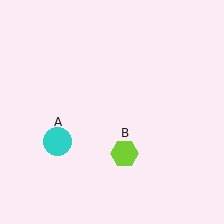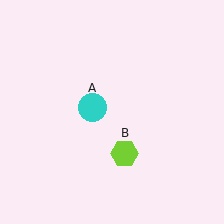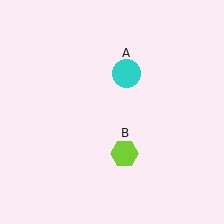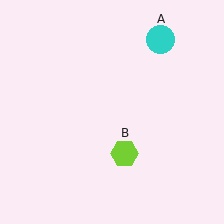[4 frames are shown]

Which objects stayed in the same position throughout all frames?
Lime hexagon (object B) remained stationary.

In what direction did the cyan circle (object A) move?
The cyan circle (object A) moved up and to the right.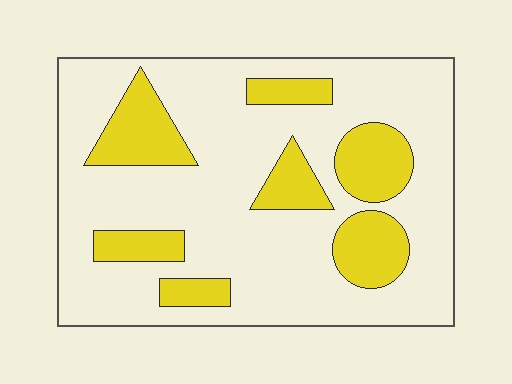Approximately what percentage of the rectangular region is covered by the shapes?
Approximately 25%.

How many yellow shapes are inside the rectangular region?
7.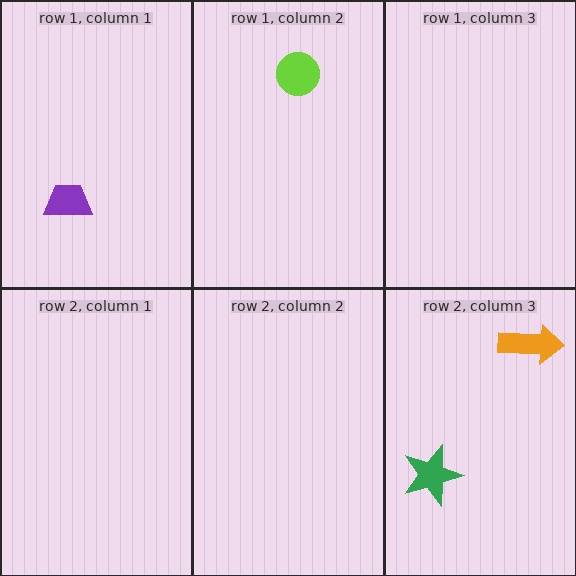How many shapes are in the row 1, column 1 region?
1.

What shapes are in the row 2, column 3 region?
The orange arrow, the green star.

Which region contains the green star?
The row 2, column 3 region.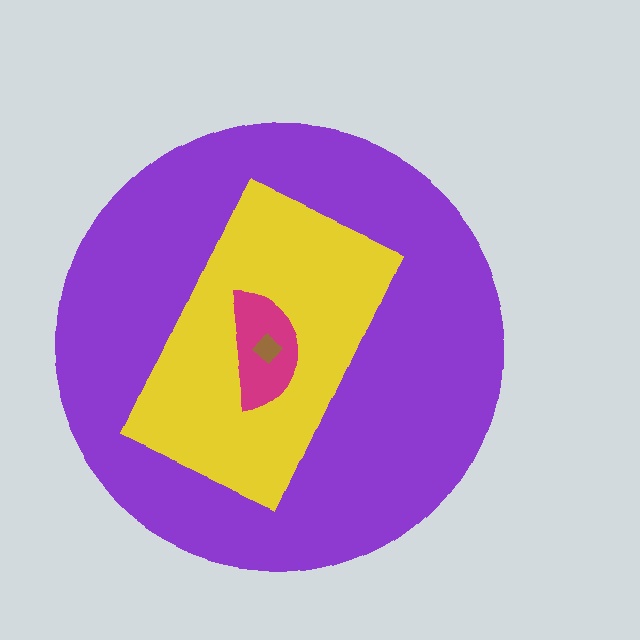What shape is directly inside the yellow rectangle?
The magenta semicircle.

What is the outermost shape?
The purple circle.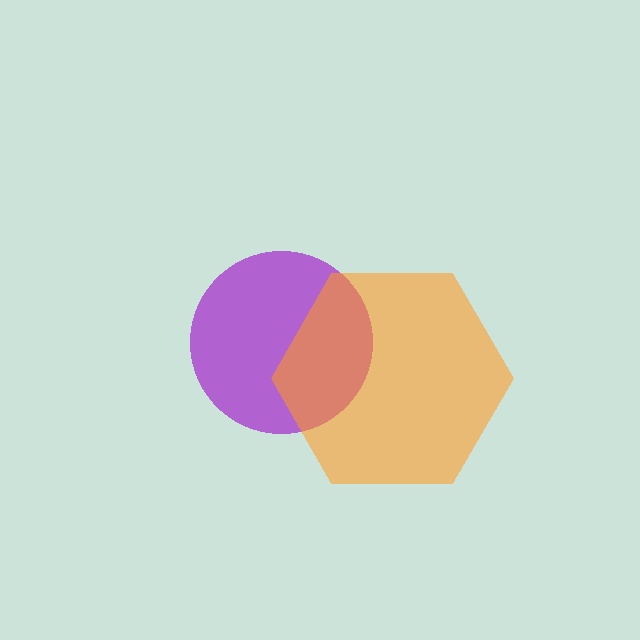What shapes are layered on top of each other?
The layered shapes are: a purple circle, an orange hexagon.